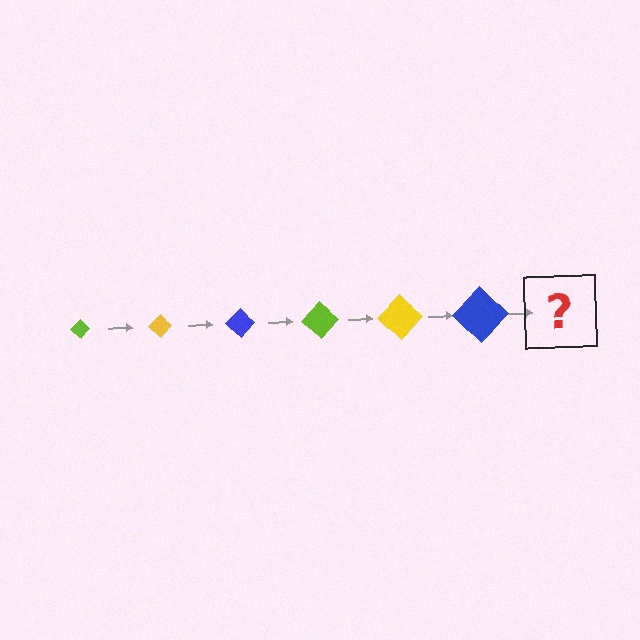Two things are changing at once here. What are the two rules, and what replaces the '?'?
The two rules are that the diamond grows larger each step and the color cycles through lime, yellow, and blue. The '?' should be a lime diamond, larger than the previous one.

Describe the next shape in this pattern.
It should be a lime diamond, larger than the previous one.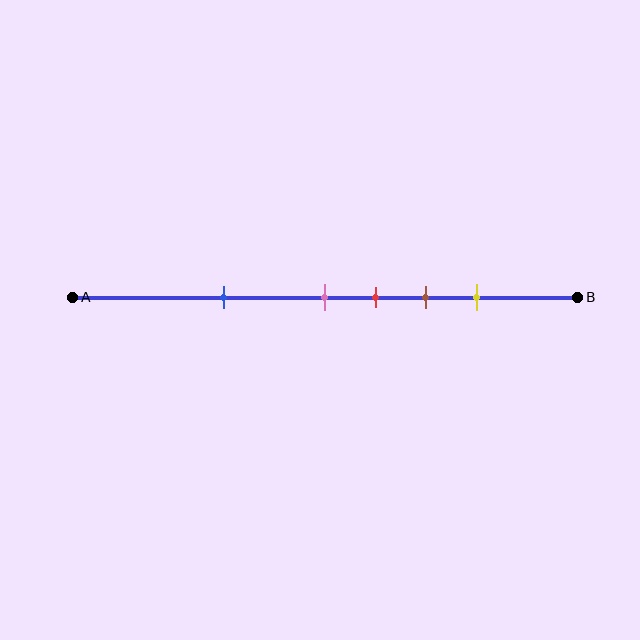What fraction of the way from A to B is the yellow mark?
The yellow mark is approximately 80% (0.8) of the way from A to B.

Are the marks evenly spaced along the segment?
No, the marks are not evenly spaced.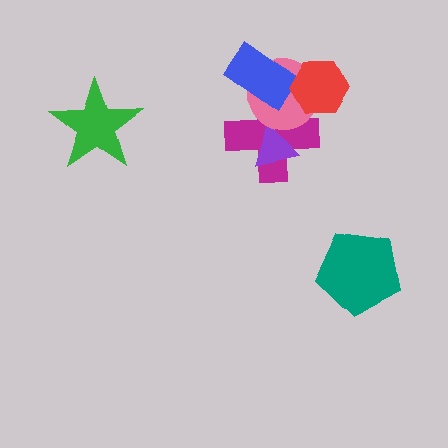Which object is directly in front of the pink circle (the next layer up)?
The blue rectangle is directly in front of the pink circle.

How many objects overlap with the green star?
0 objects overlap with the green star.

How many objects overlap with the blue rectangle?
2 objects overlap with the blue rectangle.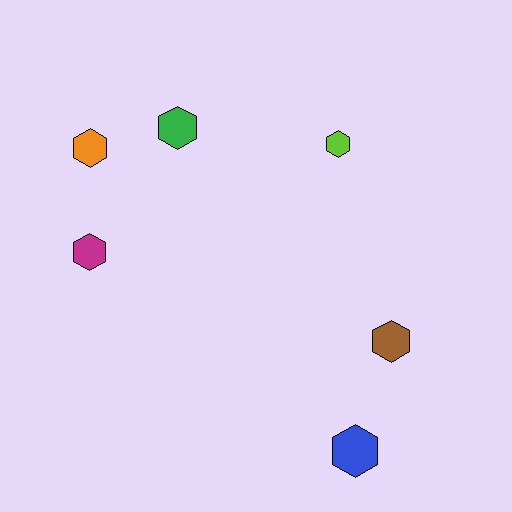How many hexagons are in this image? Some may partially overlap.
There are 6 hexagons.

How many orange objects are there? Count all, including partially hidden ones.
There is 1 orange object.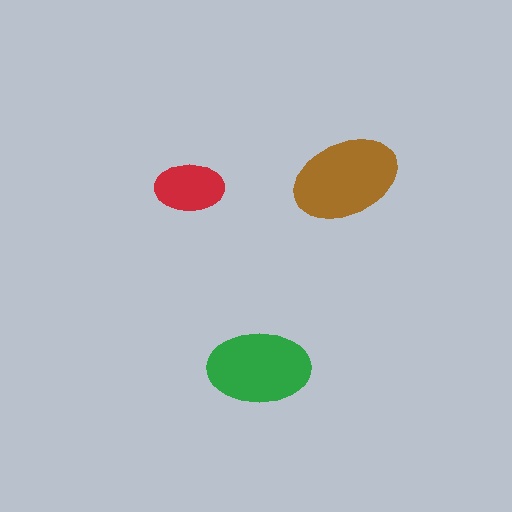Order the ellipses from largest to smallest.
the brown one, the green one, the red one.